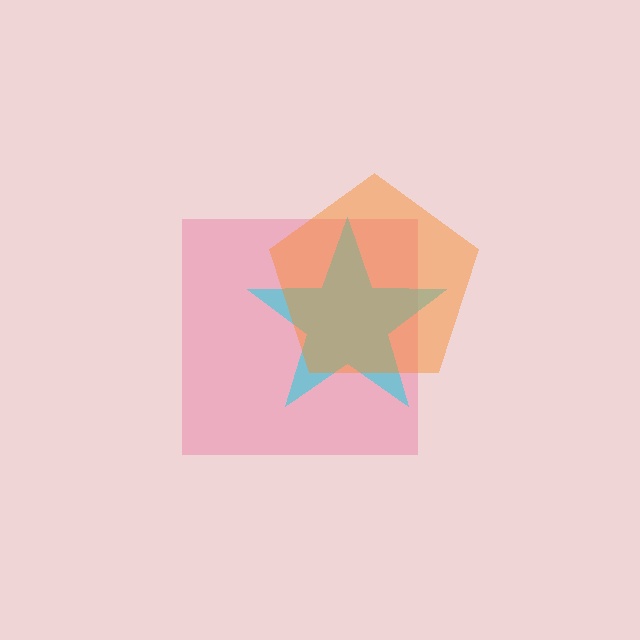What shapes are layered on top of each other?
The layered shapes are: a pink square, a cyan star, an orange pentagon.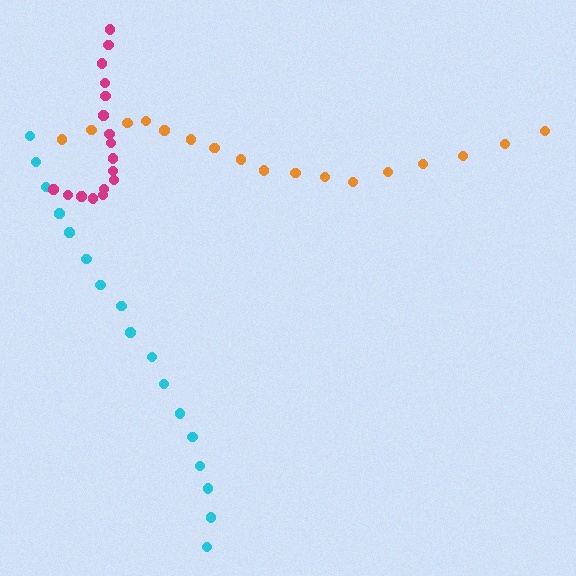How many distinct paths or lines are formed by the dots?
There are 3 distinct paths.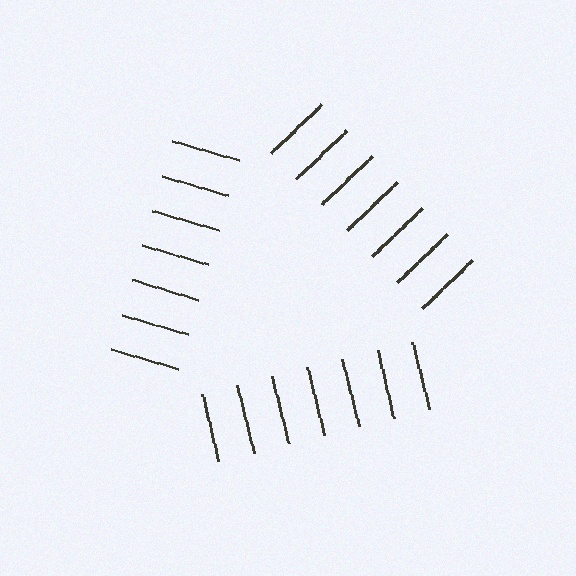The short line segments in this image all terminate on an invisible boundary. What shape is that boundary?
An illusory triangle — the line segments terminate on its edges but no continuous stroke is drawn.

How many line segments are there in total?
21 — 7 along each of the 3 edges.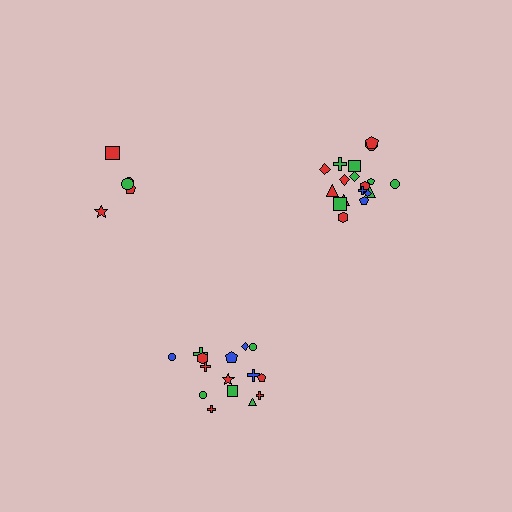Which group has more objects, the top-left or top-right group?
The top-right group.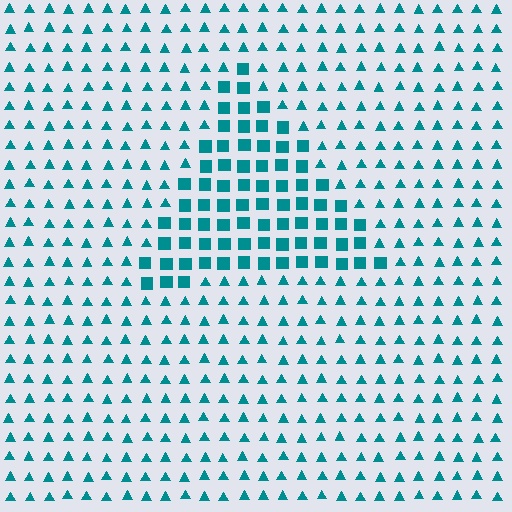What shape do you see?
I see a triangle.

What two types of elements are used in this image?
The image uses squares inside the triangle region and triangles outside it.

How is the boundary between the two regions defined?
The boundary is defined by a change in element shape: squares inside vs. triangles outside. All elements share the same color and spacing.